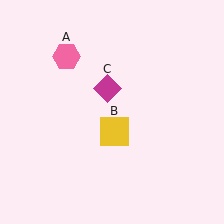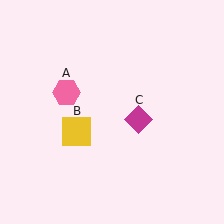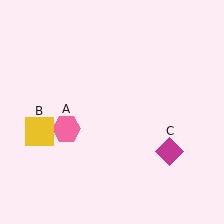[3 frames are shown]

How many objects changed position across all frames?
3 objects changed position: pink hexagon (object A), yellow square (object B), magenta diamond (object C).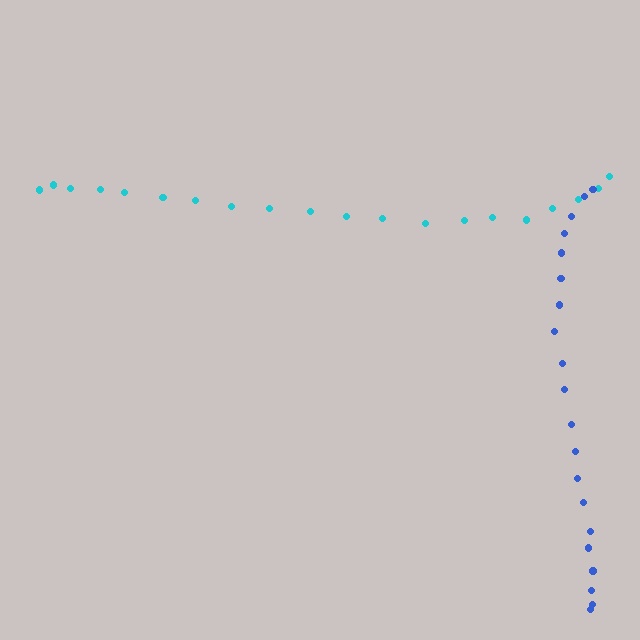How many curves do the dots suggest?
There are 2 distinct paths.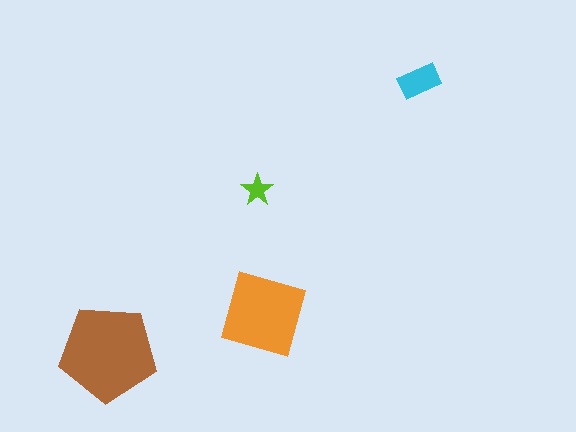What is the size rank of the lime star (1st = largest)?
4th.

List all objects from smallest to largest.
The lime star, the cyan rectangle, the orange square, the brown pentagon.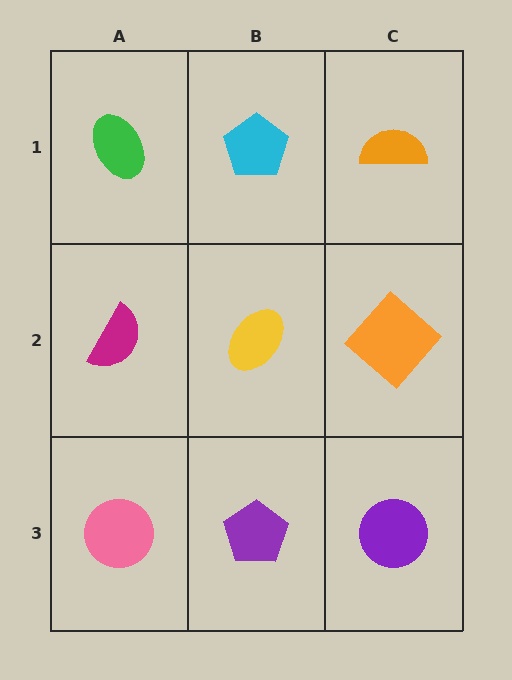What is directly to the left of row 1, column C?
A cyan pentagon.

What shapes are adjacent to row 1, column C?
An orange diamond (row 2, column C), a cyan pentagon (row 1, column B).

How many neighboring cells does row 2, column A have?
3.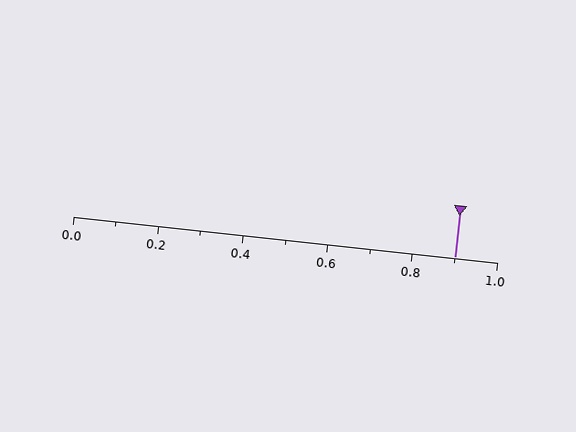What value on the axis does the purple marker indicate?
The marker indicates approximately 0.9.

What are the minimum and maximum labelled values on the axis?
The axis runs from 0.0 to 1.0.